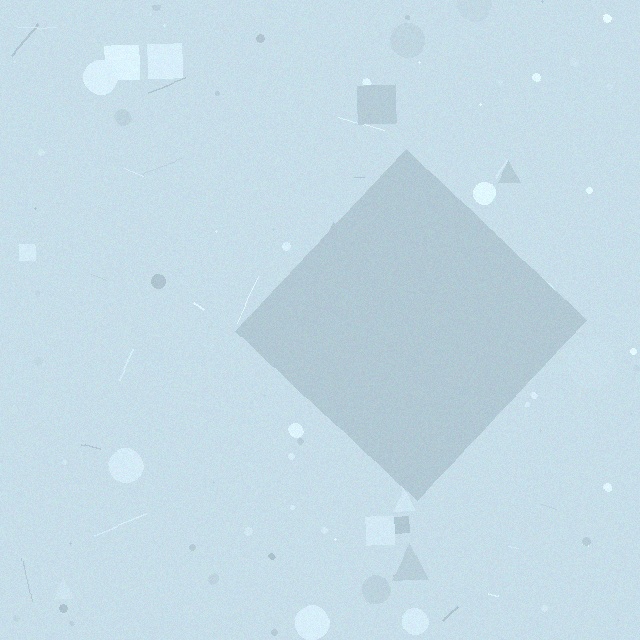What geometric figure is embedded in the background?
A diamond is embedded in the background.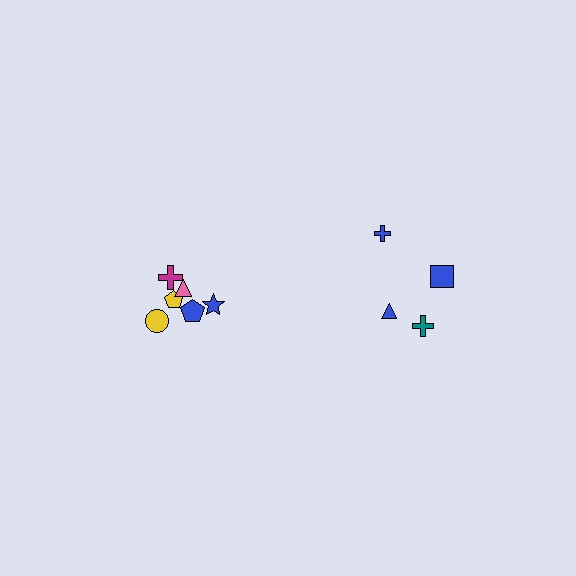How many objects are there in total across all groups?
There are 10 objects.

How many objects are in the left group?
There are 6 objects.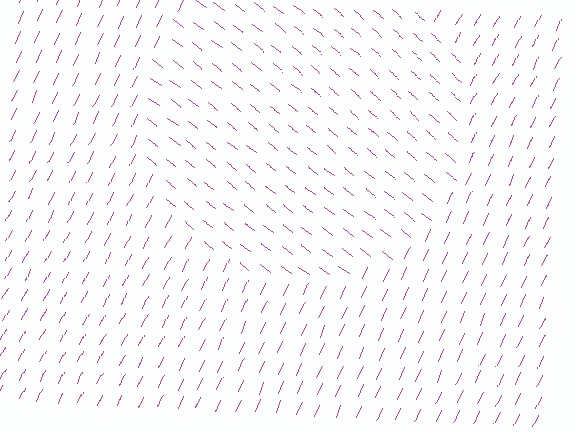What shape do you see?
I see a circle.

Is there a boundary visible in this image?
Yes, there is a texture boundary formed by a change in line orientation.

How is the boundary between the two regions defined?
The boundary is defined purely by a change in line orientation (approximately 77 degrees difference). All lines are the same color and thickness.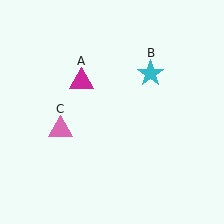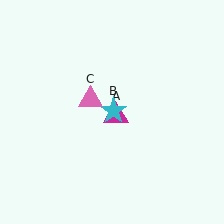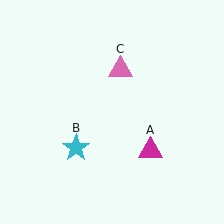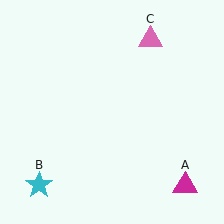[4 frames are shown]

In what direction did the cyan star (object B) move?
The cyan star (object B) moved down and to the left.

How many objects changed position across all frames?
3 objects changed position: magenta triangle (object A), cyan star (object B), pink triangle (object C).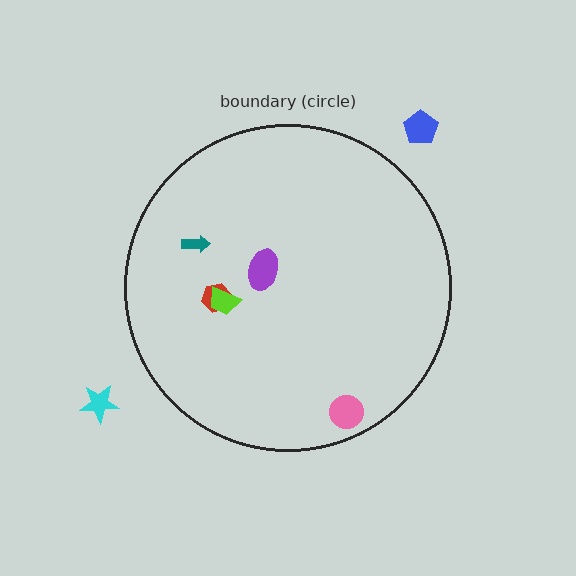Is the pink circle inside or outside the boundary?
Inside.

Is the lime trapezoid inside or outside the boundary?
Inside.